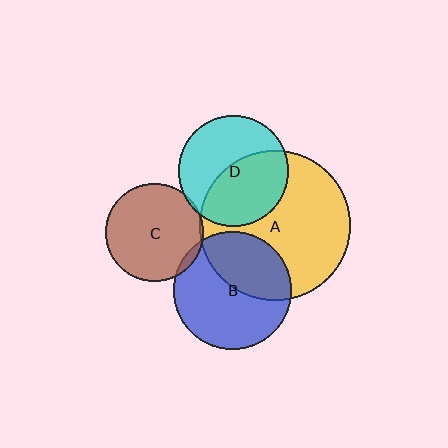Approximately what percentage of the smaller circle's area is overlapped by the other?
Approximately 50%.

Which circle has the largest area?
Circle A (yellow).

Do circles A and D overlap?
Yes.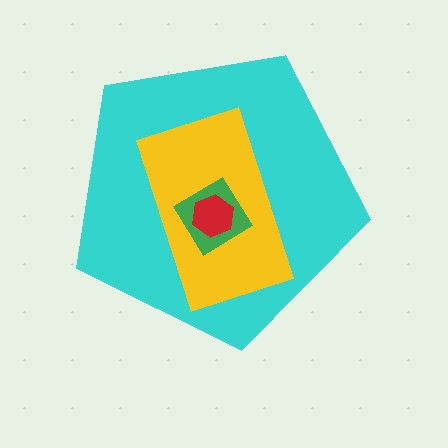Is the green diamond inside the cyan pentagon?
Yes.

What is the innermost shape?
The red hexagon.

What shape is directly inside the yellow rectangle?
The green diamond.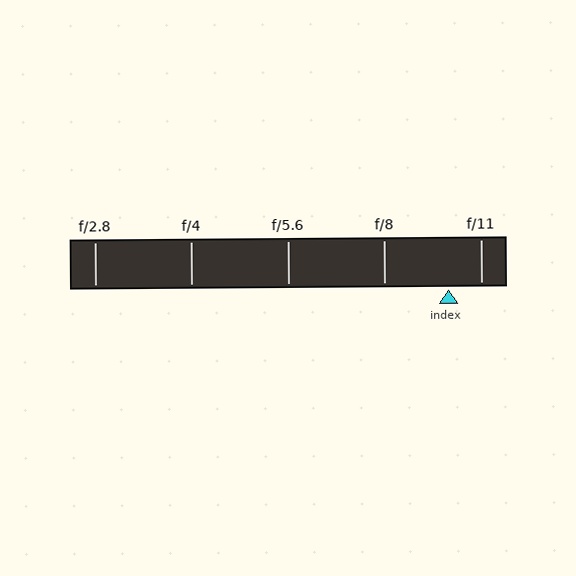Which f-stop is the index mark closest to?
The index mark is closest to f/11.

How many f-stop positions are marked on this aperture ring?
There are 5 f-stop positions marked.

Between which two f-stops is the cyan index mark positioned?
The index mark is between f/8 and f/11.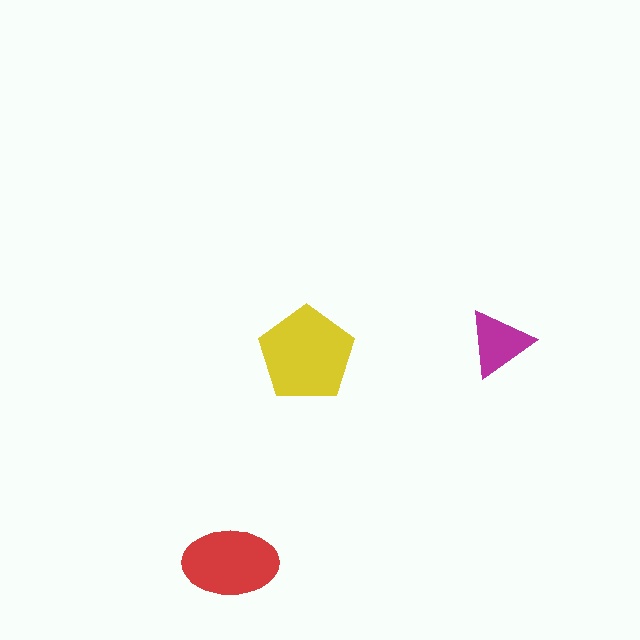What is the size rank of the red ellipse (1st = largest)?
2nd.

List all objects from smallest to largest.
The magenta triangle, the red ellipse, the yellow pentagon.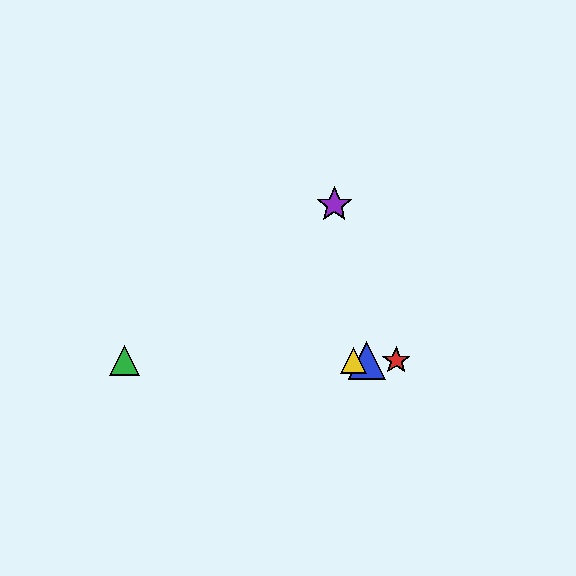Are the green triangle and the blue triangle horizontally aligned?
Yes, both are at y≈360.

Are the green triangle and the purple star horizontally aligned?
No, the green triangle is at y≈360 and the purple star is at y≈205.